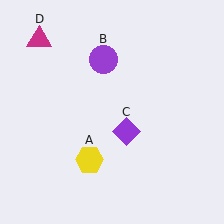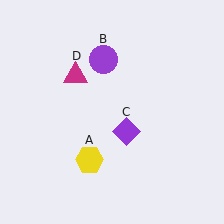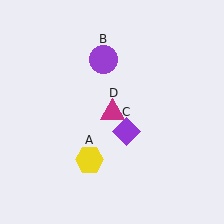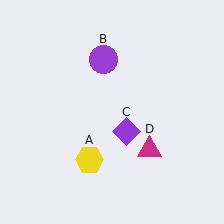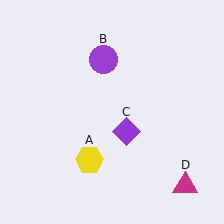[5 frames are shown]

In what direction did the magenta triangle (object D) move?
The magenta triangle (object D) moved down and to the right.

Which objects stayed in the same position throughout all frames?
Yellow hexagon (object A) and purple circle (object B) and purple diamond (object C) remained stationary.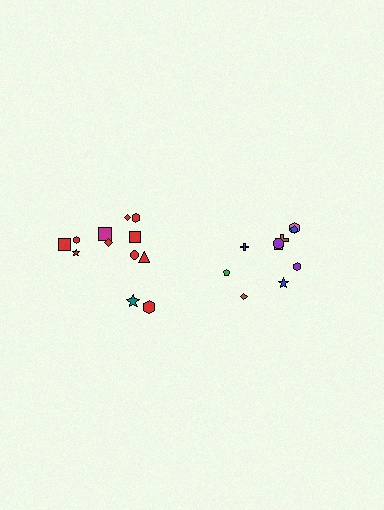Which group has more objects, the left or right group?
The left group.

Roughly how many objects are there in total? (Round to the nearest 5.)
Roughly 20 objects in total.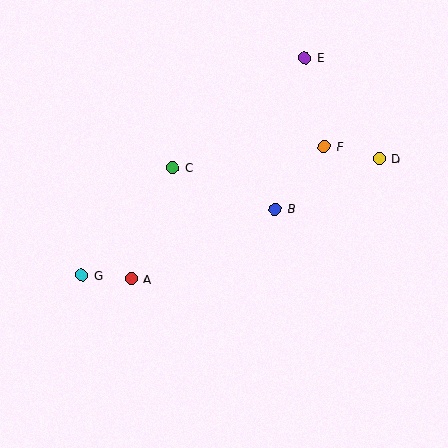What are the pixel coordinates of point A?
Point A is at (131, 279).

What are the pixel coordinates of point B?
Point B is at (275, 209).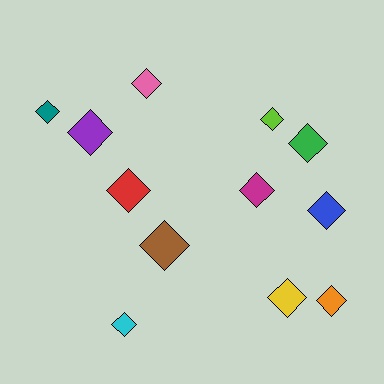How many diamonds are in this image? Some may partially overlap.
There are 12 diamonds.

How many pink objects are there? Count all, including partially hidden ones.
There is 1 pink object.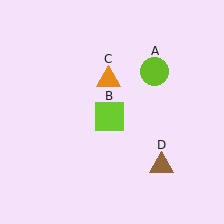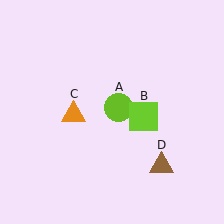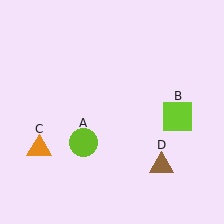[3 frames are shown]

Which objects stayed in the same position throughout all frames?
Brown triangle (object D) remained stationary.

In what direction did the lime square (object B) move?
The lime square (object B) moved right.